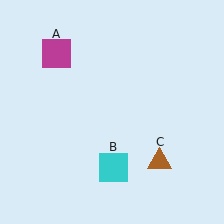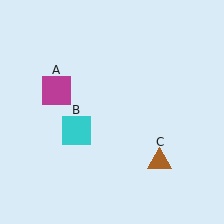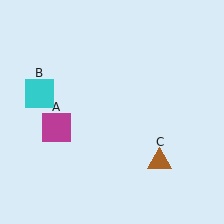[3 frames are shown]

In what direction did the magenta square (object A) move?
The magenta square (object A) moved down.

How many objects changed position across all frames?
2 objects changed position: magenta square (object A), cyan square (object B).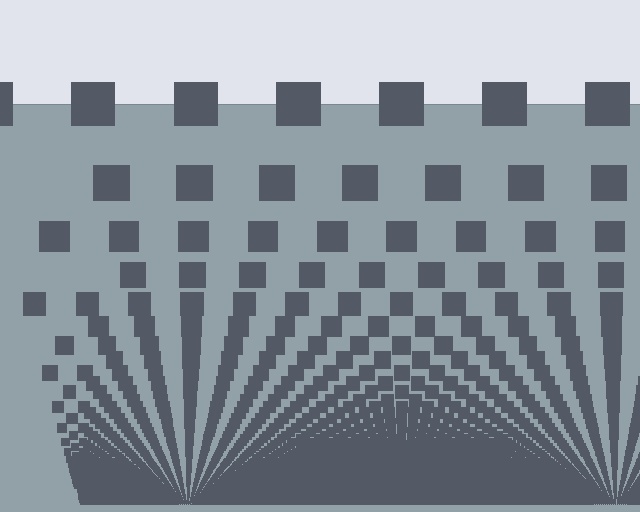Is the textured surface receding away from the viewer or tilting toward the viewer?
The surface appears to tilt toward the viewer. Texture elements get larger and sparser toward the top.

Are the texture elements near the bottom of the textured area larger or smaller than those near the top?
Smaller. The gradient is inverted — elements near the bottom are smaller and denser.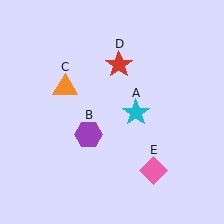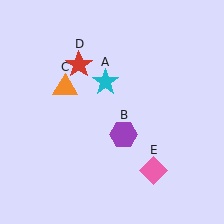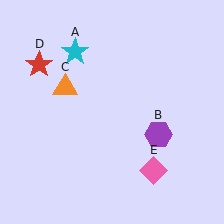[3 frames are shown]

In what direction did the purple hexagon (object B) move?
The purple hexagon (object B) moved right.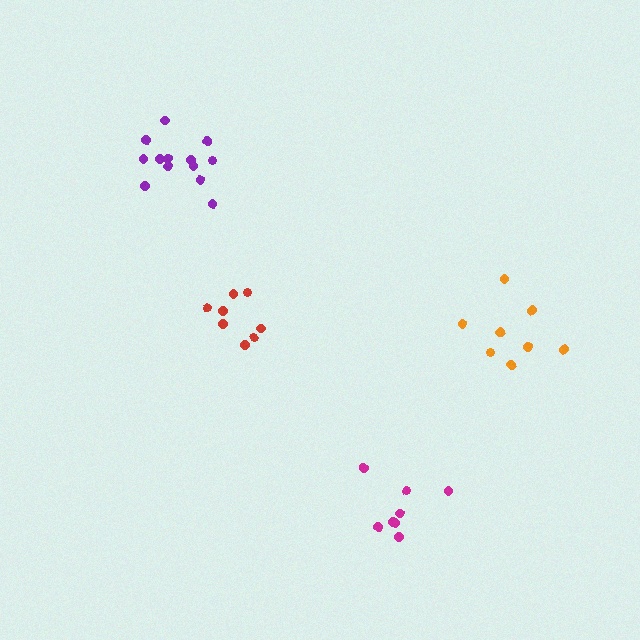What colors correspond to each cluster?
The clusters are colored: red, orange, purple, magenta.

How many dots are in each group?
Group 1: 8 dots, Group 2: 8 dots, Group 3: 13 dots, Group 4: 8 dots (37 total).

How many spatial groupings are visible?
There are 4 spatial groupings.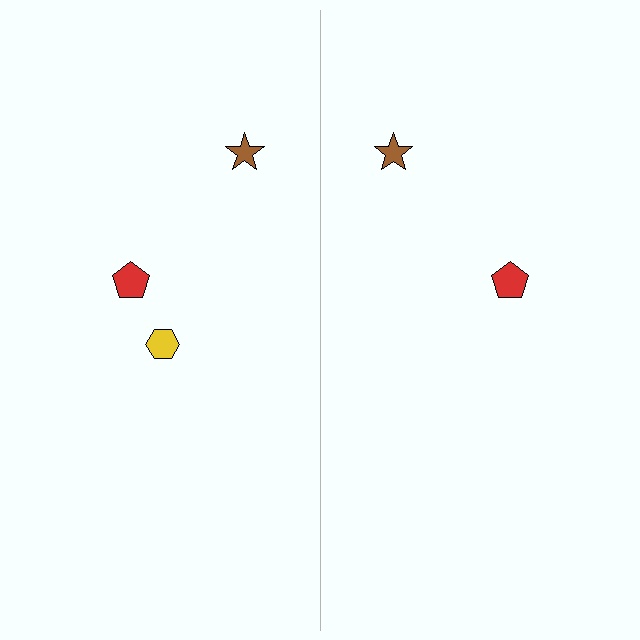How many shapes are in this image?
There are 5 shapes in this image.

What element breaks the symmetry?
A yellow hexagon is missing from the right side.